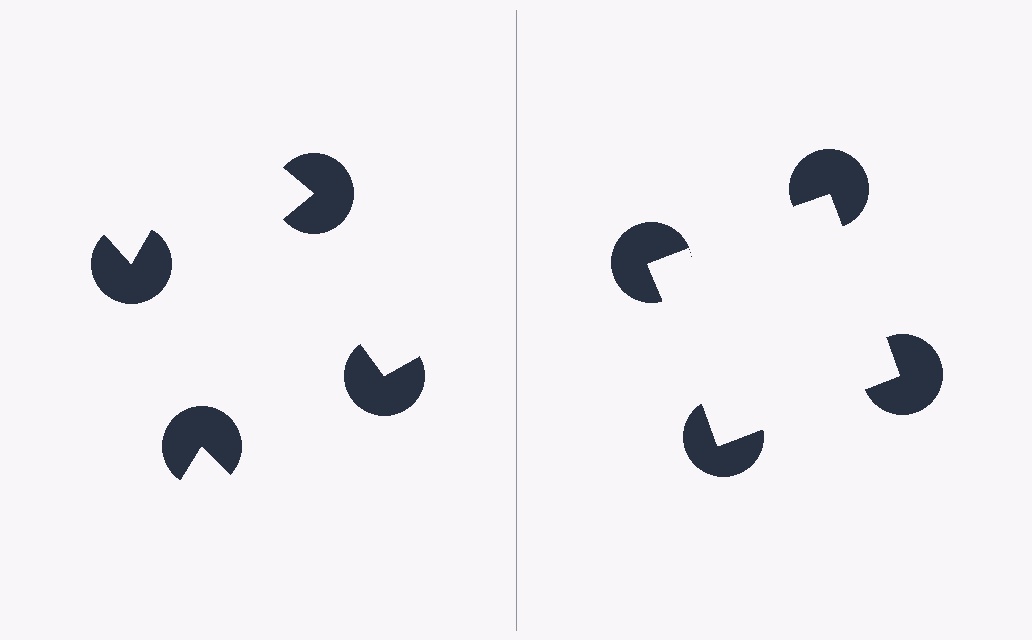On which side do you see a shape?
An illusory square appears on the right side. On the left side the wedge cuts are rotated, so no coherent shape forms.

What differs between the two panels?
The pac-man discs are positioned identically on both sides; only the wedge orientations differ. On the right they align to a square; on the left they are misaligned.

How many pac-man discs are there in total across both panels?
8 — 4 on each side.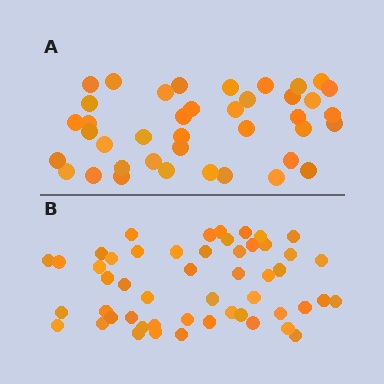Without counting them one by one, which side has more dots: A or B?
Region B (the bottom region) has more dots.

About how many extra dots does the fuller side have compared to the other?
Region B has roughly 12 or so more dots than region A.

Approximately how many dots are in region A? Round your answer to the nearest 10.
About 40 dots.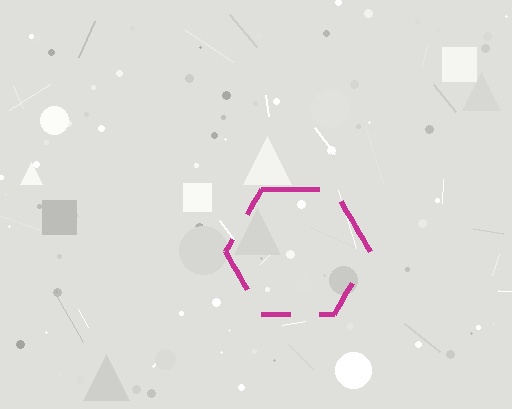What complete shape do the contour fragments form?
The contour fragments form a hexagon.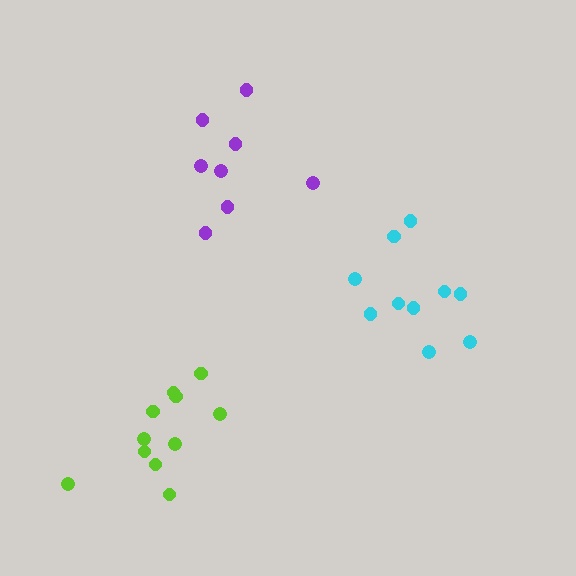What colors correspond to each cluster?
The clusters are colored: purple, lime, cyan.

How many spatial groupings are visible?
There are 3 spatial groupings.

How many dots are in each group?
Group 1: 8 dots, Group 2: 11 dots, Group 3: 10 dots (29 total).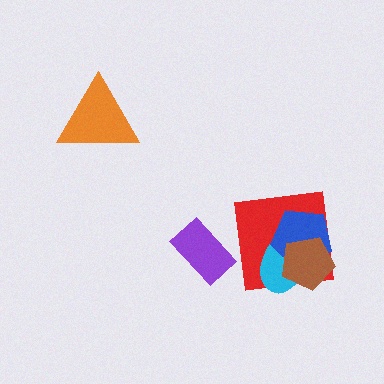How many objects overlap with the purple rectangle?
0 objects overlap with the purple rectangle.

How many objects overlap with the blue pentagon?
3 objects overlap with the blue pentagon.